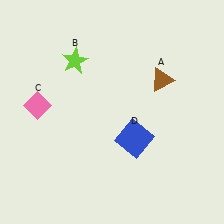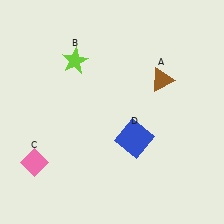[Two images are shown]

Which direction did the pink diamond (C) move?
The pink diamond (C) moved down.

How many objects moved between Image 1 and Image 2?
1 object moved between the two images.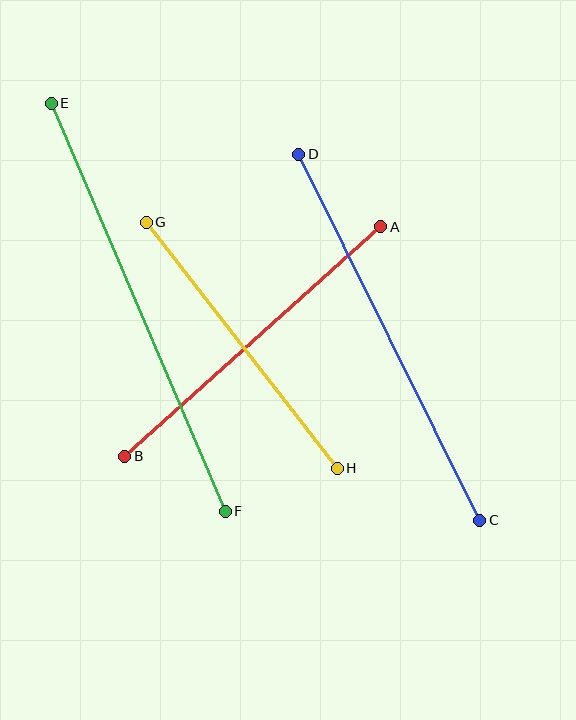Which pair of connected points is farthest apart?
Points E and F are farthest apart.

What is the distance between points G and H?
The distance is approximately 312 pixels.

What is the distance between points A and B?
The distance is approximately 344 pixels.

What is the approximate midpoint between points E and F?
The midpoint is at approximately (138, 307) pixels.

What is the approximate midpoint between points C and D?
The midpoint is at approximately (389, 337) pixels.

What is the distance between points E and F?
The distance is approximately 444 pixels.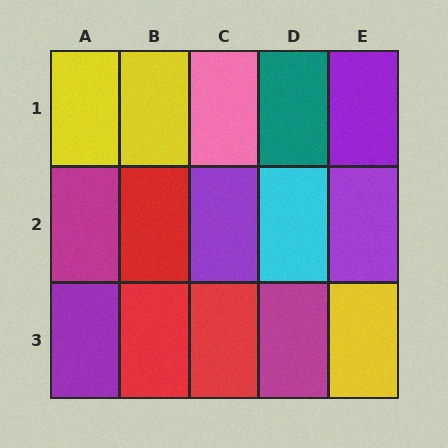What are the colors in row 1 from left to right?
Yellow, yellow, pink, teal, purple.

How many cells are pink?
1 cell is pink.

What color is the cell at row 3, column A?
Purple.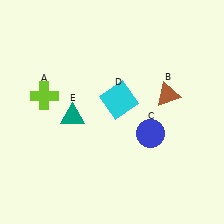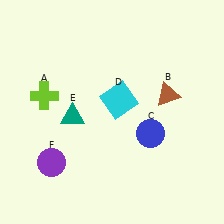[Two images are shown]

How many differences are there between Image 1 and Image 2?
There is 1 difference between the two images.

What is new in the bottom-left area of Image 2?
A purple circle (F) was added in the bottom-left area of Image 2.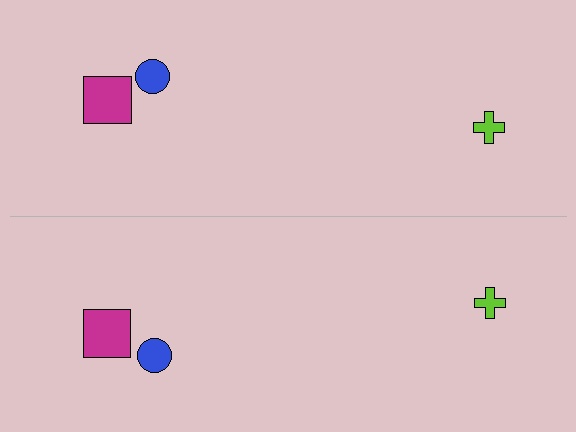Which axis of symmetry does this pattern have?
The pattern has a horizontal axis of symmetry running through the center of the image.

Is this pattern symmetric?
Yes, this pattern has bilateral (reflection) symmetry.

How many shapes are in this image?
There are 6 shapes in this image.